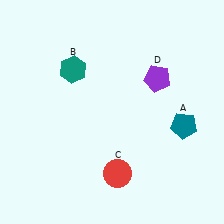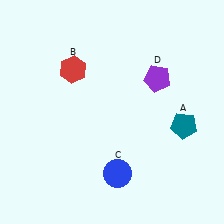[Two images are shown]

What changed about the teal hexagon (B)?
In Image 1, B is teal. In Image 2, it changed to red.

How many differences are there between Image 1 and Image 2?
There are 2 differences between the two images.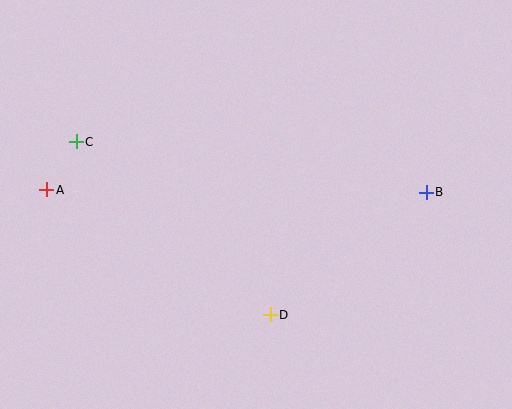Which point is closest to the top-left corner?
Point C is closest to the top-left corner.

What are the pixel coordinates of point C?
Point C is at (76, 142).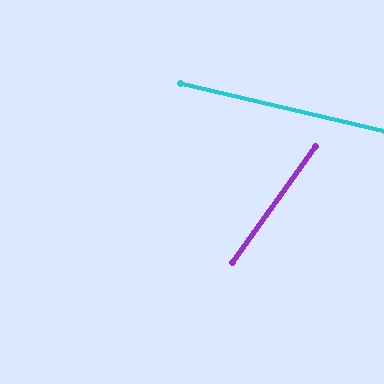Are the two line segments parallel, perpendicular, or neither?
Neither parallel nor perpendicular — they differ by about 67°.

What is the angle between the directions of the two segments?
Approximately 67 degrees.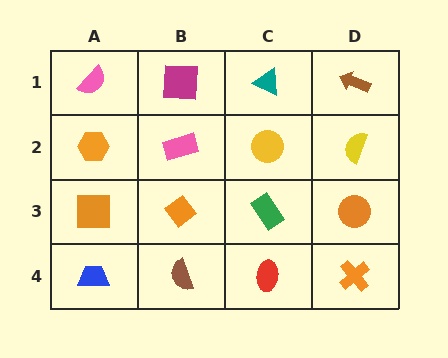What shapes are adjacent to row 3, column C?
A yellow circle (row 2, column C), a red ellipse (row 4, column C), an orange diamond (row 3, column B), an orange circle (row 3, column D).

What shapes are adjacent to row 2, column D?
A brown arrow (row 1, column D), an orange circle (row 3, column D), a yellow circle (row 2, column C).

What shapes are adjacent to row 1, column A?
An orange hexagon (row 2, column A), a magenta square (row 1, column B).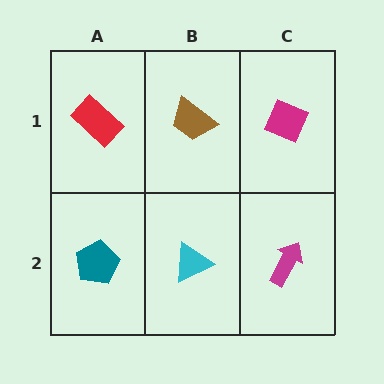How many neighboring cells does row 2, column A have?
2.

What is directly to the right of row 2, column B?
A magenta arrow.